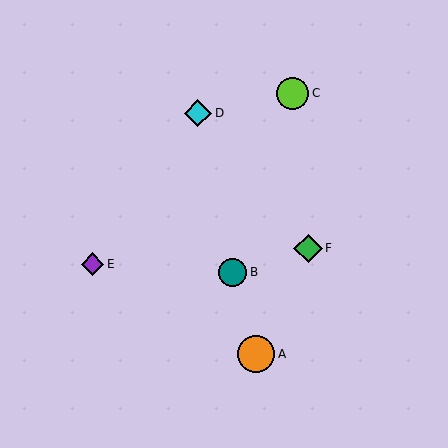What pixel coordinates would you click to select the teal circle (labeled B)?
Click at (232, 272) to select the teal circle B.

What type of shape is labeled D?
Shape D is a cyan diamond.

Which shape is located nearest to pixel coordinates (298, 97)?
The lime circle (labeled C) at (293, 93) is nearest to that location.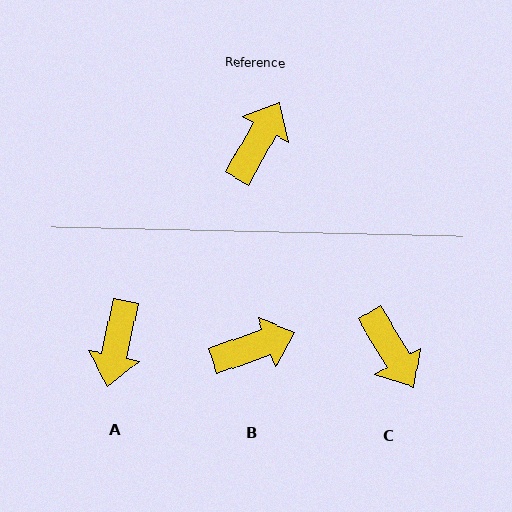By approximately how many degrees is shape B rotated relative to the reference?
Approximately 41 degrees clockwise.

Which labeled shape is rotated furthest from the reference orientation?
A, about 163 degrees away.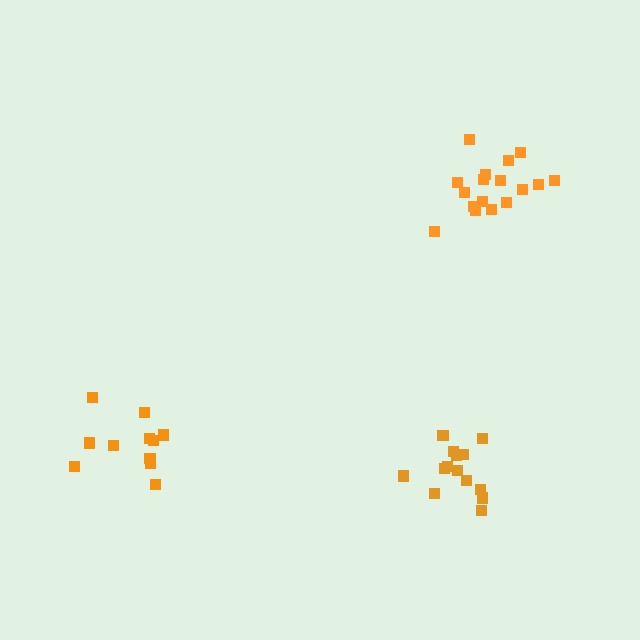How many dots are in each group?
Group 1: 14 dots, Group 2: 11 dots, Group 3: 17 dots (42 total).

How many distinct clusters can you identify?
There are 3 distinct clusters.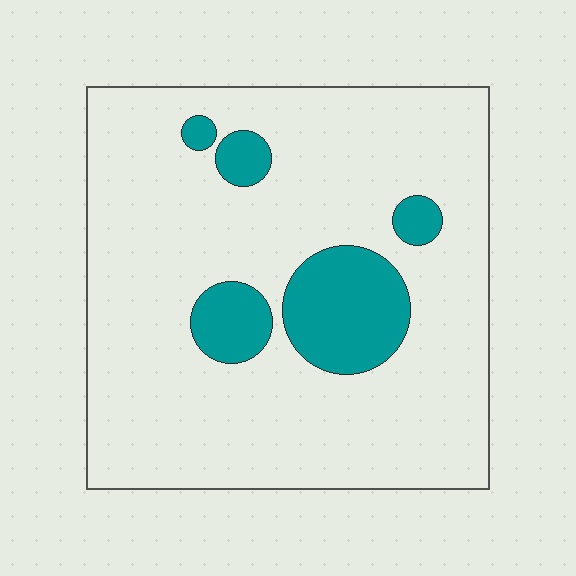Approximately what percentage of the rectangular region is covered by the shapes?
Approximately 15%.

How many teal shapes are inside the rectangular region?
5.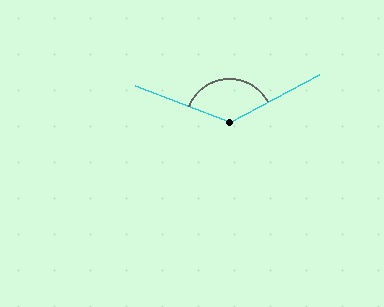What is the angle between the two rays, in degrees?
Approximately 131 degrees.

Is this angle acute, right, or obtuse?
It is obtuse.